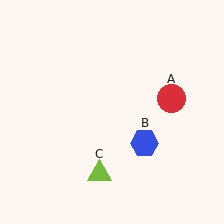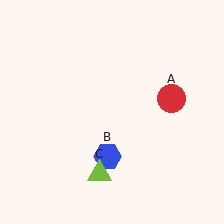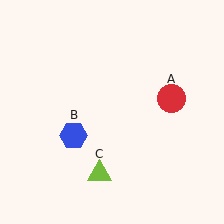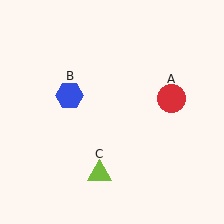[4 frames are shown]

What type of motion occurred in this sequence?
The blue hexagon (object B) rotated clockwise around the center of the scene.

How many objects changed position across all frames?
1 object changed position: blue hexagon (object B).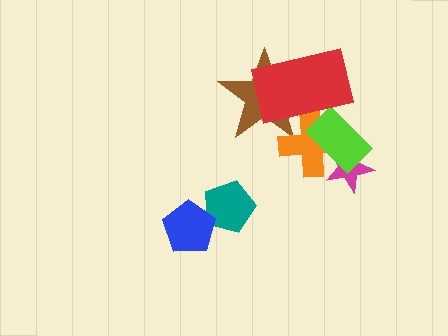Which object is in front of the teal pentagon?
The blue pentagon is in front of the teal pentagon.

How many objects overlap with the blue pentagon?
1 object overlaps with the blue pentagon.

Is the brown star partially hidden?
Yes, it is partially covered by another shape.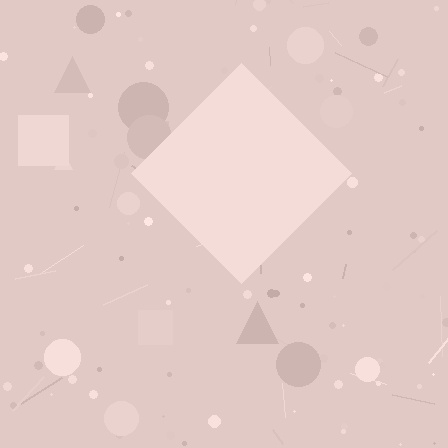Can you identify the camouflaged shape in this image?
The camouflaged shape is a diamond.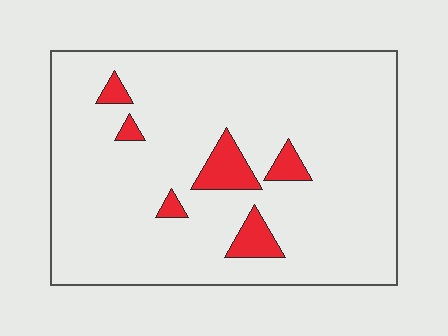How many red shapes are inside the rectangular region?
6.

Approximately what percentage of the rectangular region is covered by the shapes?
Approximately 10%.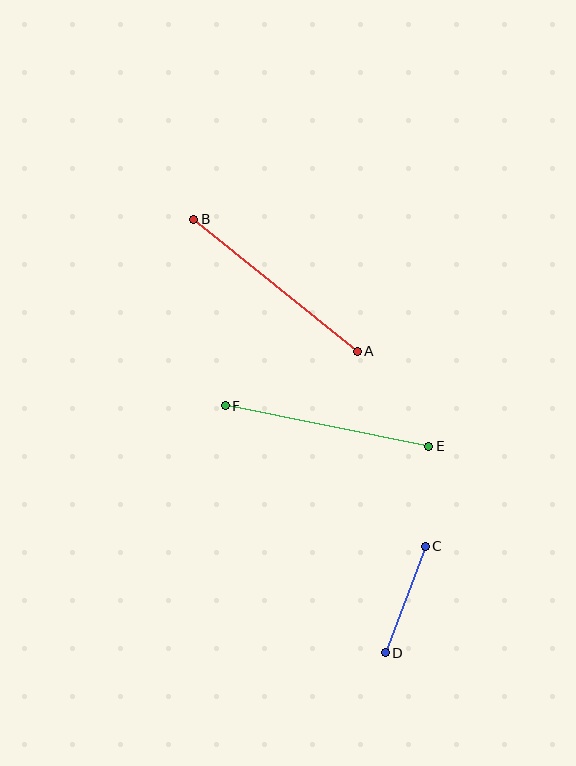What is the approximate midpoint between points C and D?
The midpoint is at approximately (405, 600) pixels.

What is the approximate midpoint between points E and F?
The midpoint is at approximately (327, 426) pixels.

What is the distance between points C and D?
The distance is approximately 113 pixels.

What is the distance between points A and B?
The distance is approximately 210 pixels.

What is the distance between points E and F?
The distance is approximately 208 pixels.